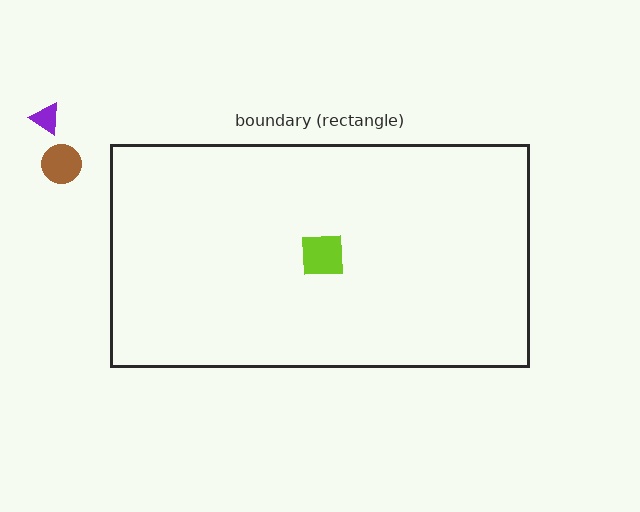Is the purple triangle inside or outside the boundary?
Outside.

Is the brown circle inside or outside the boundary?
Outside.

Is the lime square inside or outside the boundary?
Inside.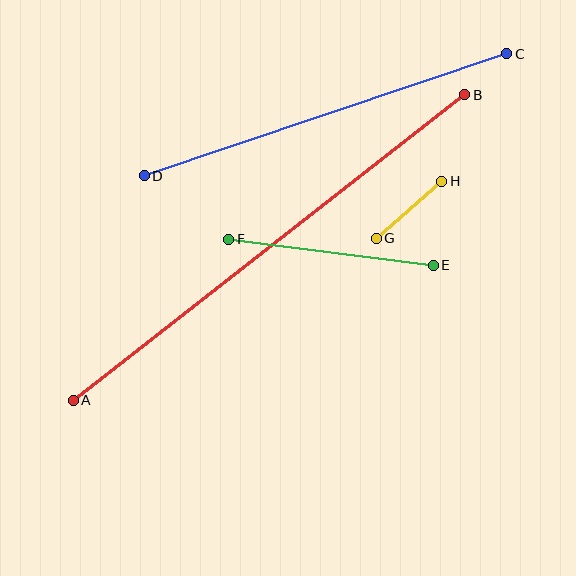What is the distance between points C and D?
The distance is approximately 382 pixels.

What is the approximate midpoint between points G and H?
The midpoint is at approximately (409, 210) pixels.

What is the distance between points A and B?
The distance is approximately 497 pixels.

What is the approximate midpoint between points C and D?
The midpoint is at approximately (326, 115) pixels.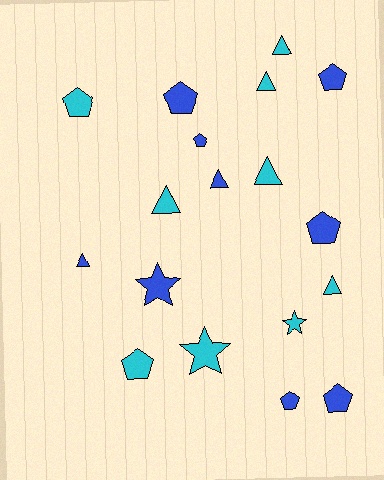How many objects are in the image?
There are 18 objects.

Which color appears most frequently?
Cyan, with 9 objects.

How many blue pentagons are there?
There are 6 blue pentagons.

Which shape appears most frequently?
Pentagon, with 8 objects.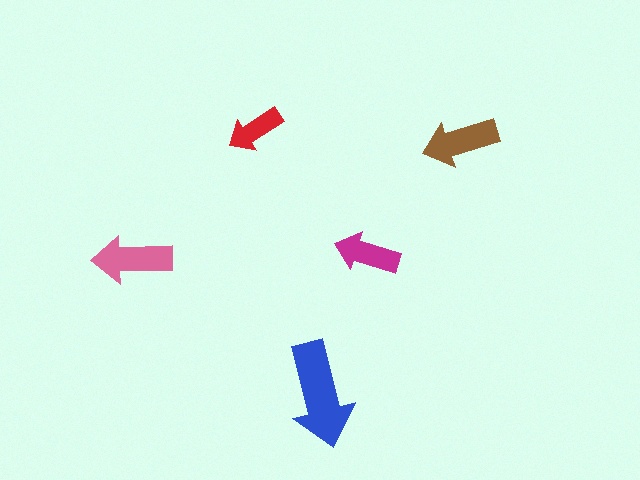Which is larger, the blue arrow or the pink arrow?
The blue one.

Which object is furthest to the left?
The pink arrow is leftmost.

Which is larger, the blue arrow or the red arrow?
The blue one.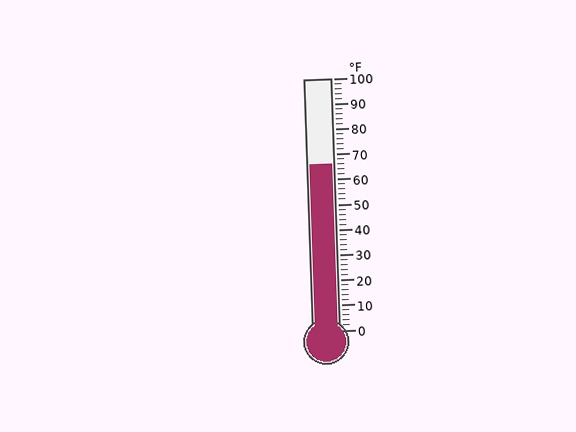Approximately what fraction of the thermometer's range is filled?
The thermometer is filled to approximately 65% of its range.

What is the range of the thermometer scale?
The thermometer scale ranges from 0°F to 100°F.